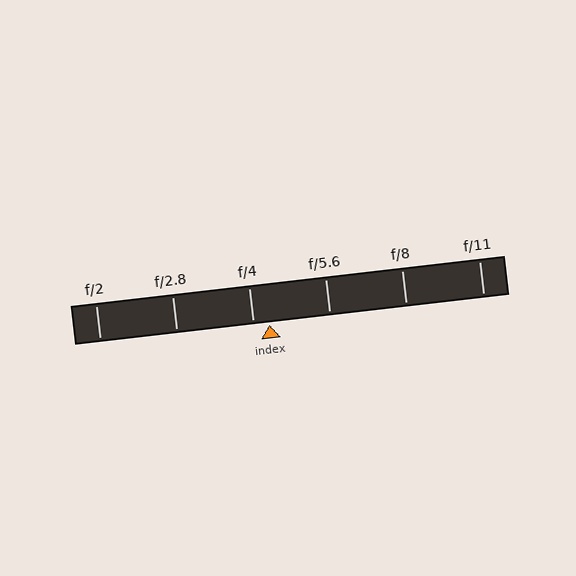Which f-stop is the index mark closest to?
The index mark is closest to f/4.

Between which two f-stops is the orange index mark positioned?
The index mark is between f/4 and f/5.6.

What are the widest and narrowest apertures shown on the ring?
The widest aperture shown is f/2 and the narrowest is f/11.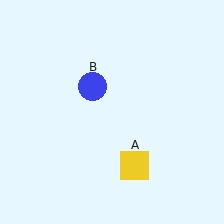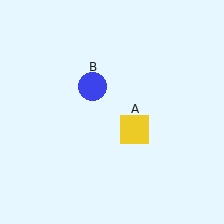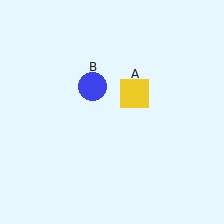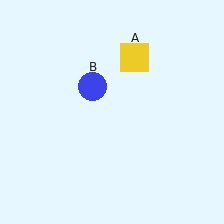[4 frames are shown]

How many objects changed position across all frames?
1 object changed position: yellow square (object A).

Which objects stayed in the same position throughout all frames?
Blue circle (object B) remained stationary.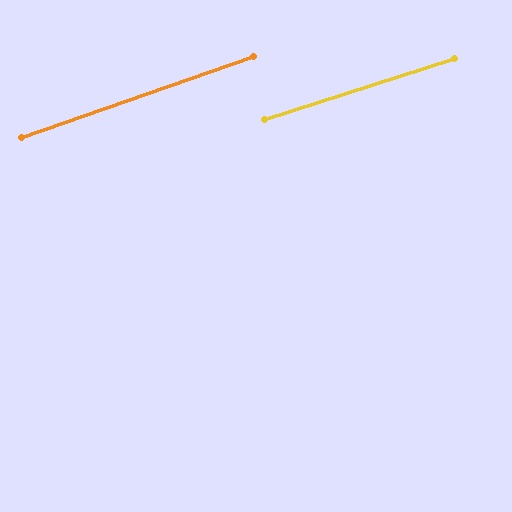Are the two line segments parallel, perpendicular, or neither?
Parallel — their directions differ by only 1.6°.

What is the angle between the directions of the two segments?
Approximately 2 degrees.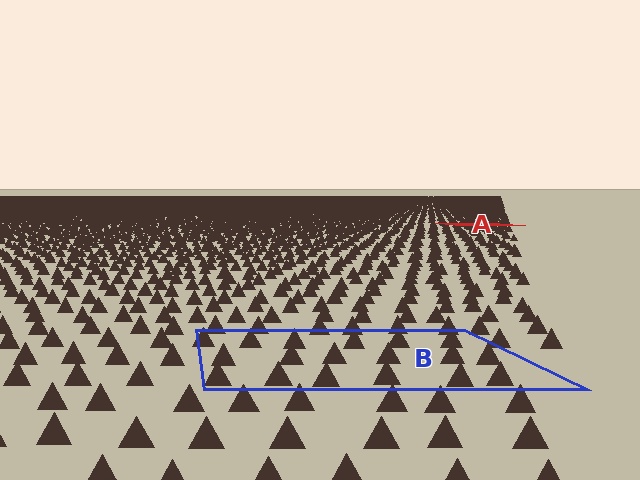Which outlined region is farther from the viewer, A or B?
Region A is farther from the viewer — the texture elements inside it appear smaller and more densely packed.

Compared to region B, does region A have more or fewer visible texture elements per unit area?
Region A has more texture elements per unit area — they are packed more densely because it is farther away.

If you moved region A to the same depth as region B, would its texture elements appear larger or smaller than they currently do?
They would appear larger. At a closer depth, the same texture elements are projected at a bigger on-screen size.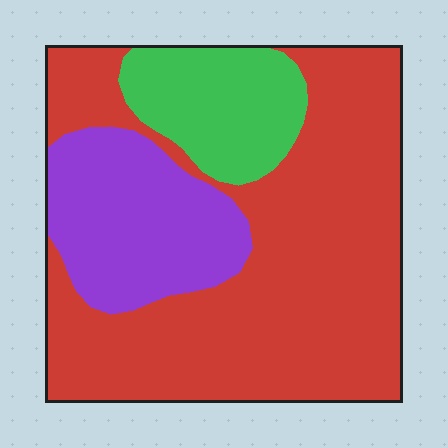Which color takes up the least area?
Green, at roughly 15%.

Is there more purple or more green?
Purple.